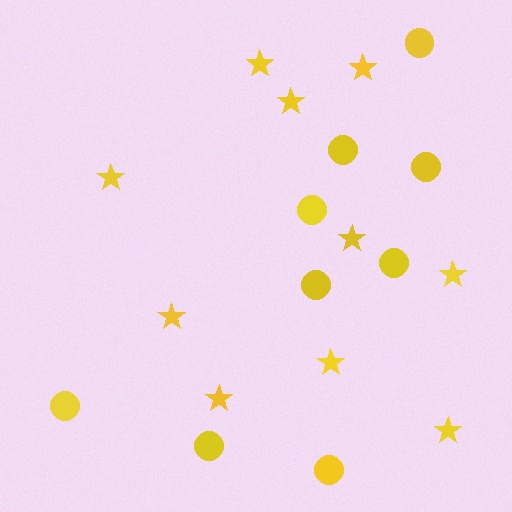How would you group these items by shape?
There are 2 groups: one group of stars (10) and one group of circles (9).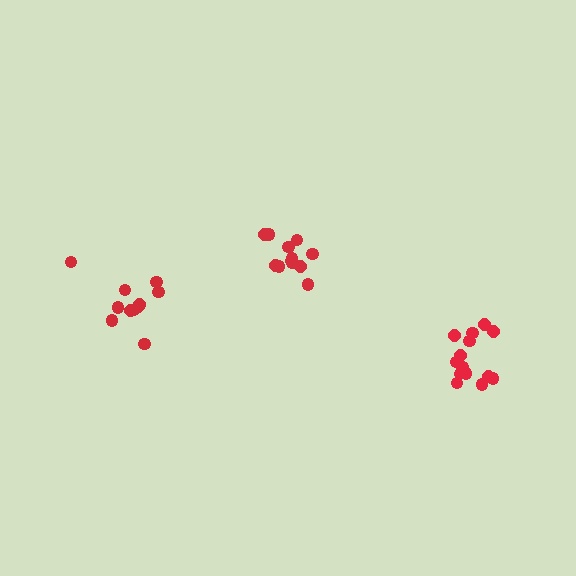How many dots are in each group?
Group 1: 12 dots, Group 2: 11 dots, Group 3: 14 dots (37 total).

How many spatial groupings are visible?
There are 3 spatial groupings.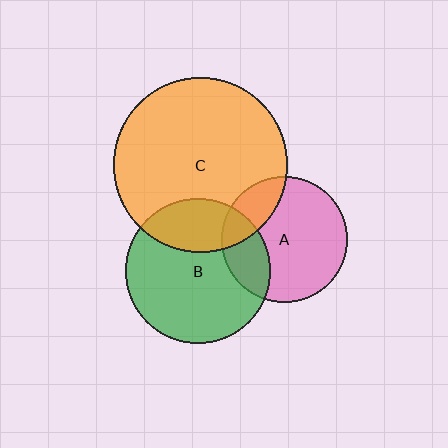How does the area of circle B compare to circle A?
Approximately 1.3 times.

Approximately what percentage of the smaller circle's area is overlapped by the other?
Approximately 20%.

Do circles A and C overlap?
Yes.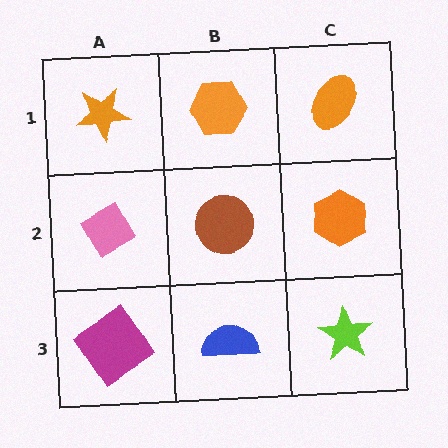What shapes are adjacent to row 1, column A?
A pink diamond (row 2, column A), an orange hexagon (row 1, column B).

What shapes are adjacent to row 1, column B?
A brown circle (row 2, column B), an orange star (row 1, column A), an orange ellipse (row 1, column C).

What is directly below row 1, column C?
An orange hexagon.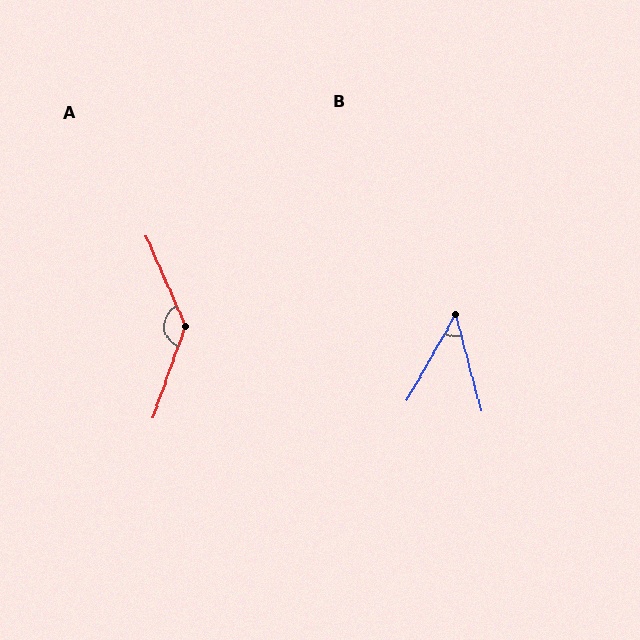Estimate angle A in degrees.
Approximately 137 degrees.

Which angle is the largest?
A, at approximately 137 degrees.